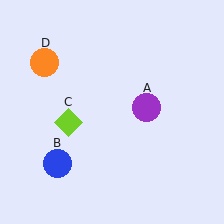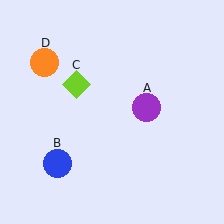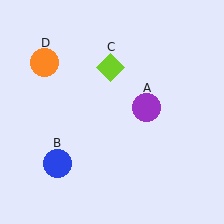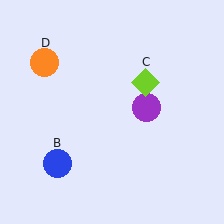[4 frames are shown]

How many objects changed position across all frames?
1 object changed position: lime diamond (object C).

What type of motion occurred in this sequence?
The lime diamond (object C) rotated clockwise around the center of the scene.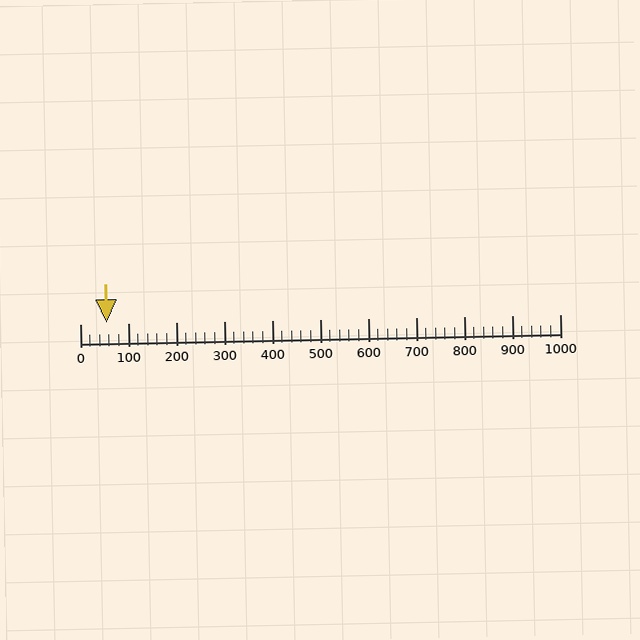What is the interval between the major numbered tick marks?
The major tick marks are spaced 100 units apart.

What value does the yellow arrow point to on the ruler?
The yellow arrow points to approximately 56.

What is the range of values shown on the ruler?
The ruler shows values from 0 to 1000.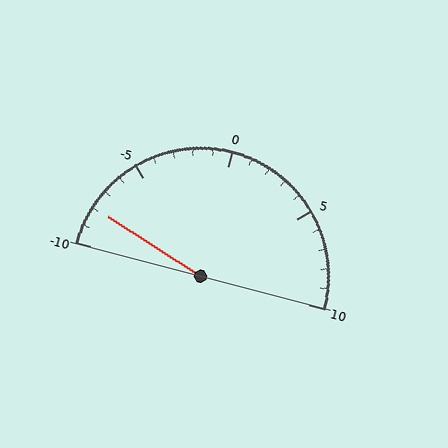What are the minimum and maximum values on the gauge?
The gauge ranges from -10 to 10.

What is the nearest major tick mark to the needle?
The nearest major tick mark is -10.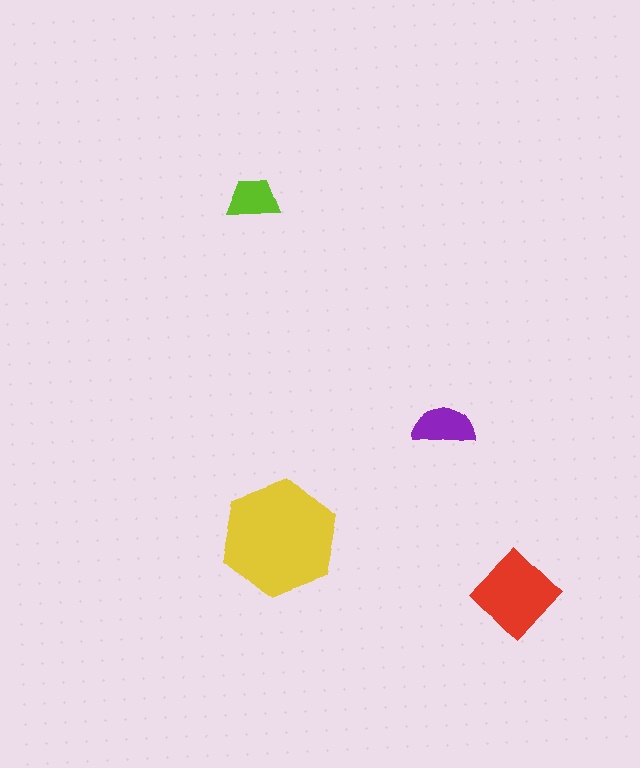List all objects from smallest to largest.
The lime trapezoid, the purple semicircle, the red diamond, the yellow hexagon.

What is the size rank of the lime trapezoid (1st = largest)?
4th.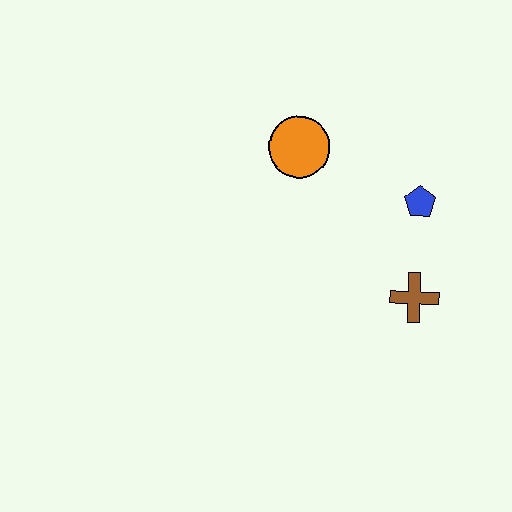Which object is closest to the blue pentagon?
The brown cross is closest to the blue pentagon.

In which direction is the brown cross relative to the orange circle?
The brown cross is below the orange circle.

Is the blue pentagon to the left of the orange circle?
No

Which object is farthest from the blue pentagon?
The orange circle is farthest from the blue pentagon.